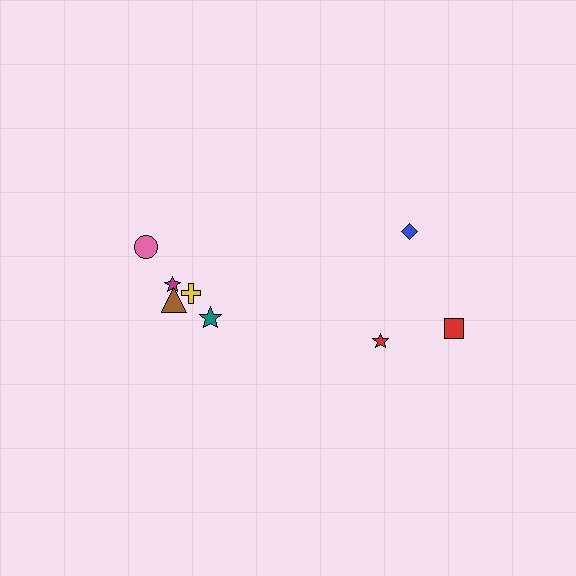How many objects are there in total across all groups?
There are 8 objects.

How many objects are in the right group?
There are 3 objects.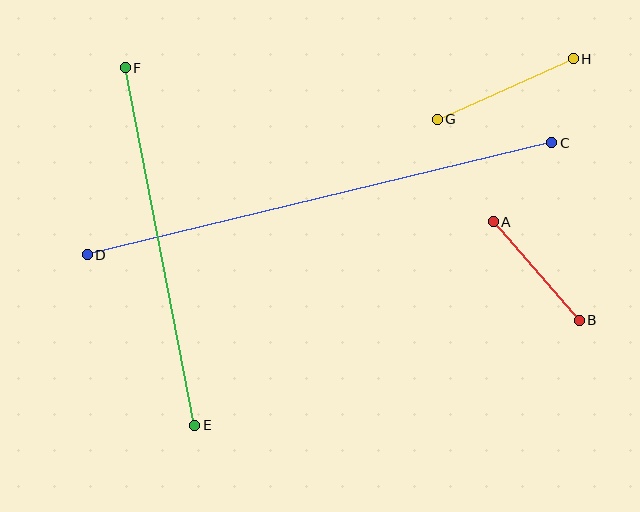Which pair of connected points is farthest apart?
Points C and D are farthest apart.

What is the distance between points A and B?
The distance is approximately 131 pixels.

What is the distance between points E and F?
The distance is approximately 365 pixels.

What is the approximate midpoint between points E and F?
The midpoint is at approximately (160, 247) pixels.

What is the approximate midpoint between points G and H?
The midpoint is at approximately (505, 89) pixels.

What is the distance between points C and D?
The distance is approximately 478 pixels.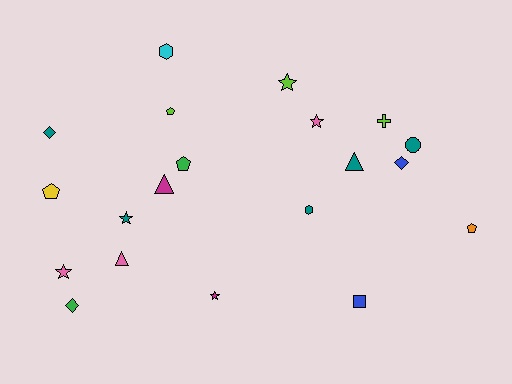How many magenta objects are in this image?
There are 2 magenta objects.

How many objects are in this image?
There are 20 objects.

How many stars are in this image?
There are 5 stars.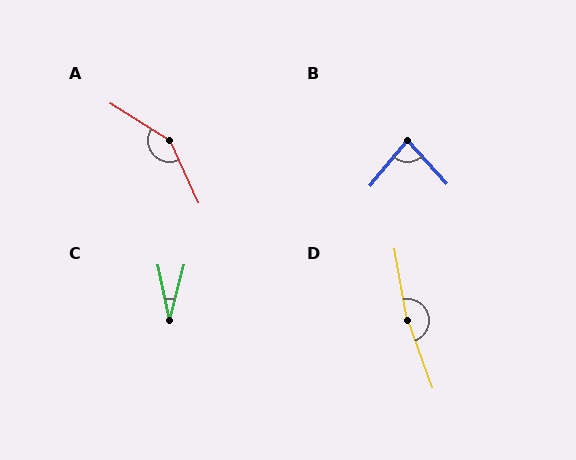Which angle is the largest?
D, at approximately 170 degrees.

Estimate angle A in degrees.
Approximately 146 degrees.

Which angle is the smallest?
C, at approximately 27 degrees.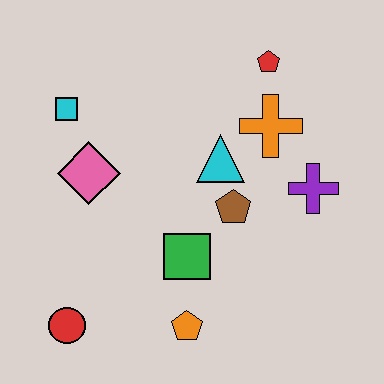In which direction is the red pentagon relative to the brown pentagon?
The red pentagon is above the brown pentagon.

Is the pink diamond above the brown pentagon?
Yes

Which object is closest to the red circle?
The orange pentagon is closest to the red circle.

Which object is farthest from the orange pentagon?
The red pentagon is farthest from the orange pentagon.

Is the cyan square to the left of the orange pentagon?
Yes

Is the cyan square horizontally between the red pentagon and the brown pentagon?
No